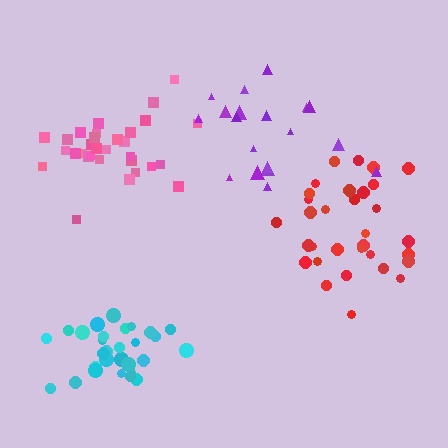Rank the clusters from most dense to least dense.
red, cyan, pink, purple.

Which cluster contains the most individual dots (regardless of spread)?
Red (32).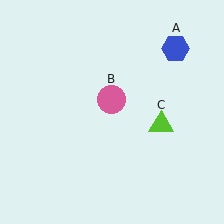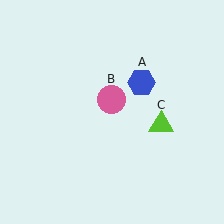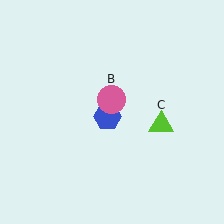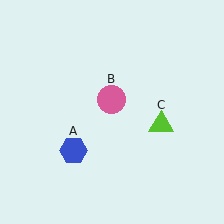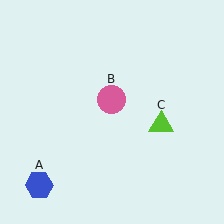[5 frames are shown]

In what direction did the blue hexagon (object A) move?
The blue hexagon (object A) moved down and to the left.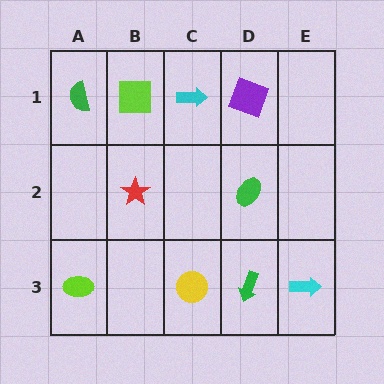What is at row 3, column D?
A green arrow.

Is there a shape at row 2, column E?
No, that cell is empty.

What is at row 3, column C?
A yellow circle.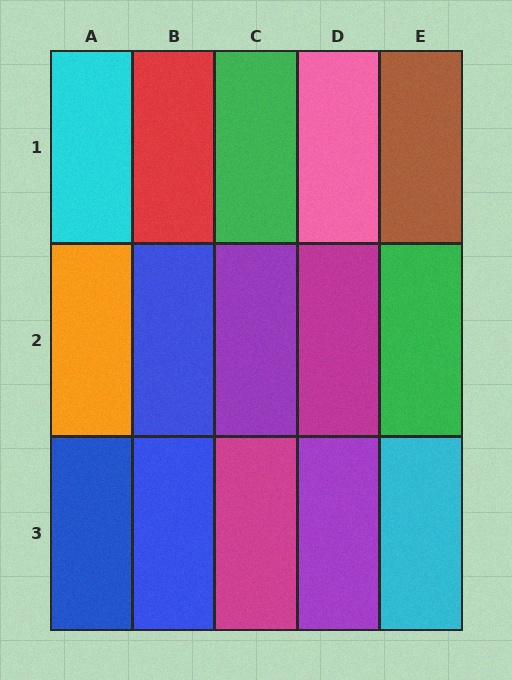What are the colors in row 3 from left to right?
Blue, blue, magenta, purple, cyan.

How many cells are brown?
1 cell is brown.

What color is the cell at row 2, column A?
Orange.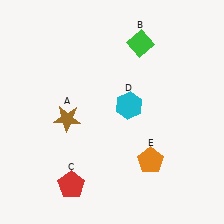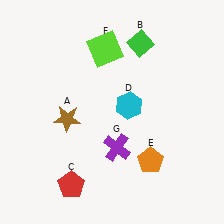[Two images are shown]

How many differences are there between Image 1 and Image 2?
There are 2 differences between the two images.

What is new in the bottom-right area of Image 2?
A purple cross (G) was added in the bottom-right area of Image 2.